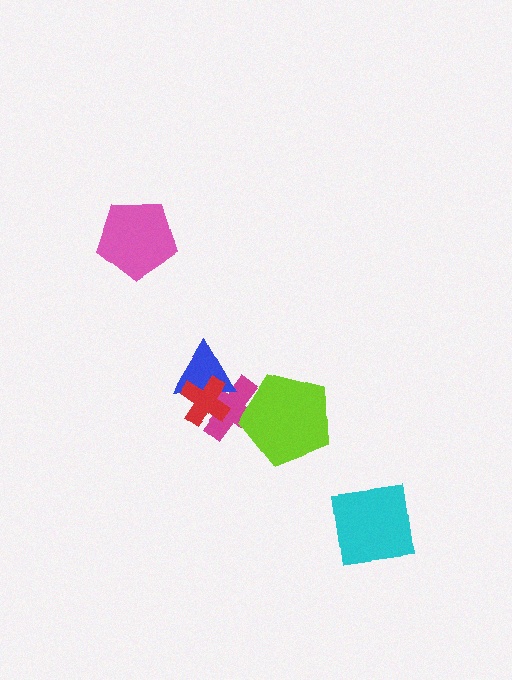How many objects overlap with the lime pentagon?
1 object overlaps with the lime pentagon.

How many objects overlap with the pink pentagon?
0 objects overlap with the pink pentagon.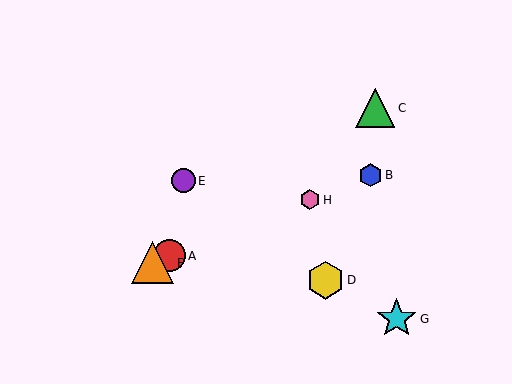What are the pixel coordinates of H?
Object H is at (310, 200).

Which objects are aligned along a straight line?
Objects A, B, F, H are aligned along a straight line.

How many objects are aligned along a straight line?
4 objects (A, B, F, H) are aligned along a straight line.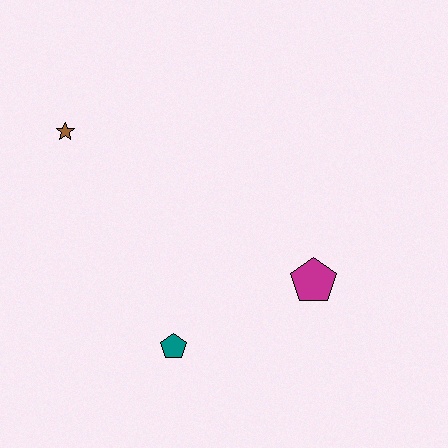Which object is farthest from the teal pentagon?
The brown star is farthest from the teal pentagon.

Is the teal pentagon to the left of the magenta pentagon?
Yes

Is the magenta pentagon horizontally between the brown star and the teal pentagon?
No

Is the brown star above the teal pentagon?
Yes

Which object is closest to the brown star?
The teal pentagon is closest to the brown star.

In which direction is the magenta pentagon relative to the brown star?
The magenta pentagon is to the right of the brown star.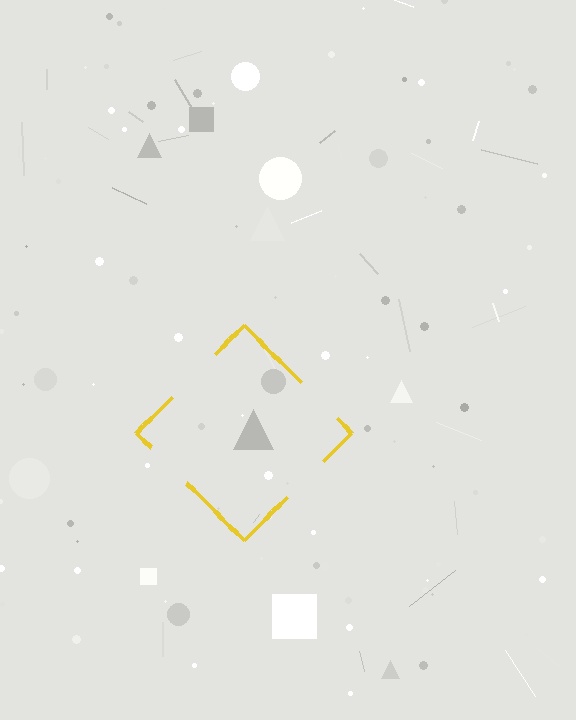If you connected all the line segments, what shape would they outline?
They would outline a diamond.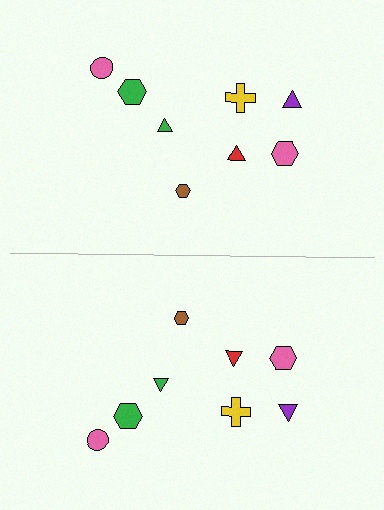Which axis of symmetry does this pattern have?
The pattern has a horizontal axis of symmetry running through the center of the image.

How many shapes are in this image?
There are 16 shapes in this image.